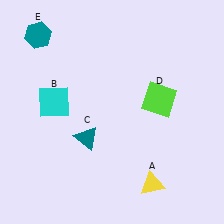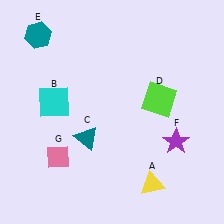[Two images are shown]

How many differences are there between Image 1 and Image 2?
There are 2 differences between the two images.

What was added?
A purple star (F), a pink diamond (G) were added in Image 2.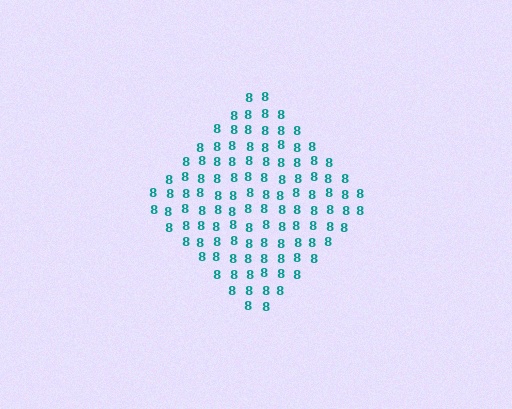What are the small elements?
The small elements are digit 8's.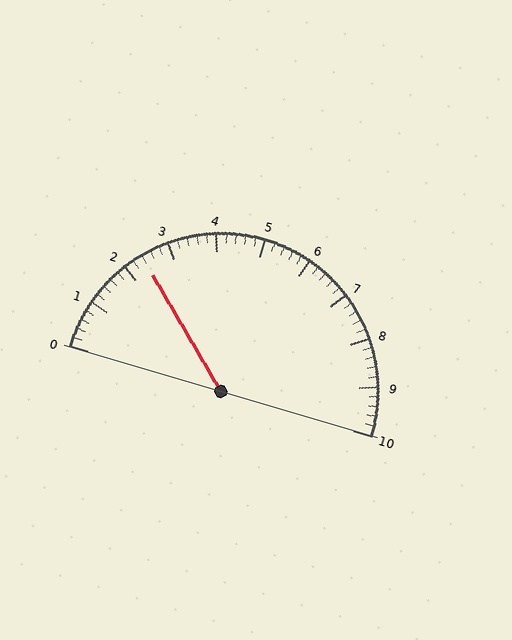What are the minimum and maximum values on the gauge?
The gauge ranges from 0 to 10.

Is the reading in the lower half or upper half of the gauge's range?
The reading is in the lower half of the range (0 to 10).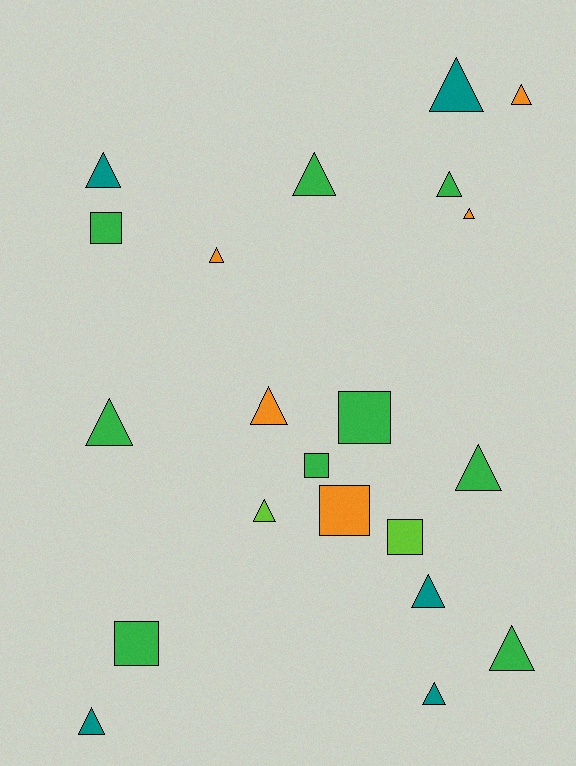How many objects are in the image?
There are 21 objects.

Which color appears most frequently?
Green, with 9 objects.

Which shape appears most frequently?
Triangle, with 15 objects.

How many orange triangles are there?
There are 4 orange triangles.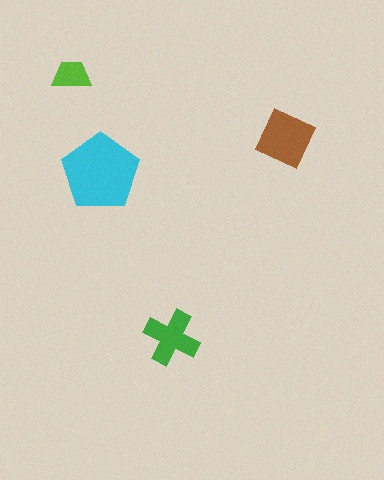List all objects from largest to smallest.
The cyan pentagon, the brown diamond, the green cross, the lime trapezoid.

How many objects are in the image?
There are 4 objects in the image.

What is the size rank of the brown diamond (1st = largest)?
2nd.